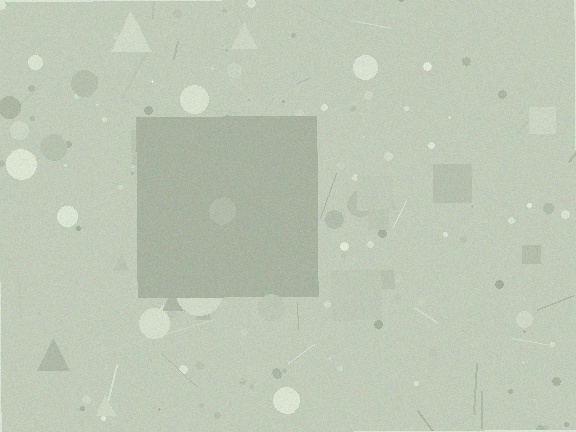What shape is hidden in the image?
A square is hidden in the image.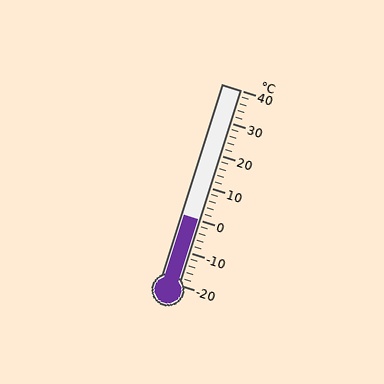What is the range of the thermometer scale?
The thermometer scale ranges from -20°C to 40°C.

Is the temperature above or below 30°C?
The temperature is below 30°C.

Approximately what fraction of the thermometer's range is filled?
The thermometer is filled to approximately 35% of its range.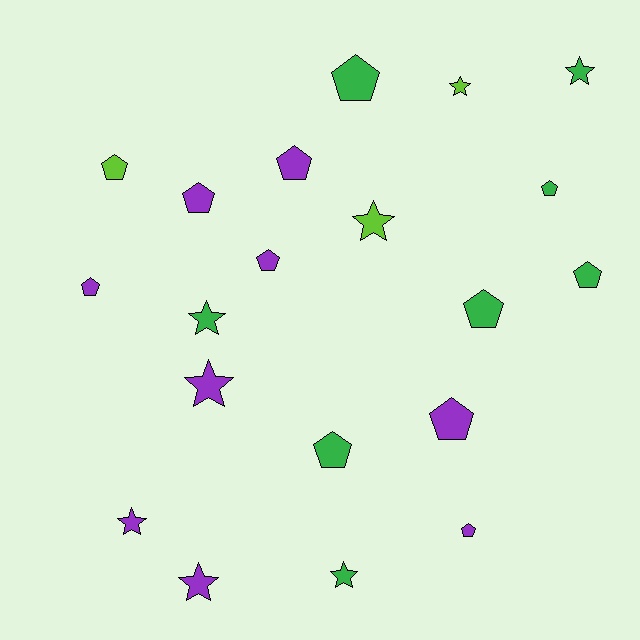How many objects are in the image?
There are 20 objects.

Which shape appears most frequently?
Pentagon, with 12 objects.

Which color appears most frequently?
Purple, with 9 objects.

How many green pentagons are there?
There are 5 green pentagons.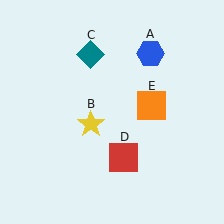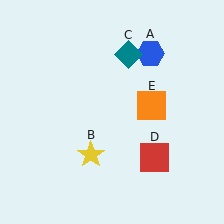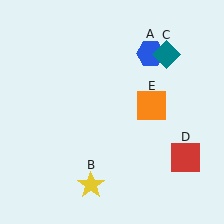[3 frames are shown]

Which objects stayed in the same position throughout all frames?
Blue hexagon (object A) and orange square (object E) remained stationary.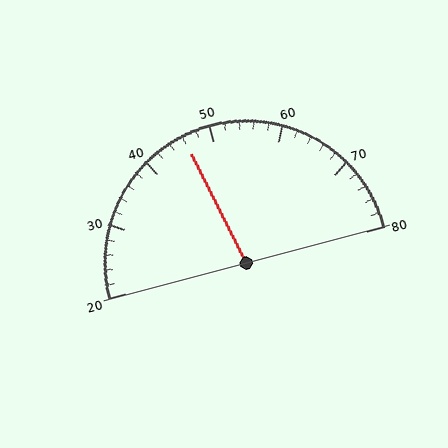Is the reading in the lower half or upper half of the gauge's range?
The reading is in the lower half of the range (20 to 80).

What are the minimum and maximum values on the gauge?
The gauge ranges from 20 to 80.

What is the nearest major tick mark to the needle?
The nearest major tick mark is 50.